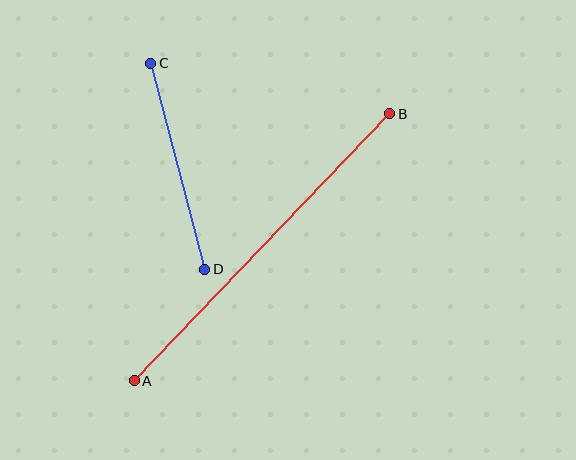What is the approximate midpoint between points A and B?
The midpoint is at approximately (262, 247) pixels.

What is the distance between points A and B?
The distance is approximately 370 pixels.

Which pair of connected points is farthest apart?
Points A and B are farthest apart.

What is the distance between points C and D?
The distance is approximately 213 pixels.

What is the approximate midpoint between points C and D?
The midpoint is at approximately (178, 166) pixels.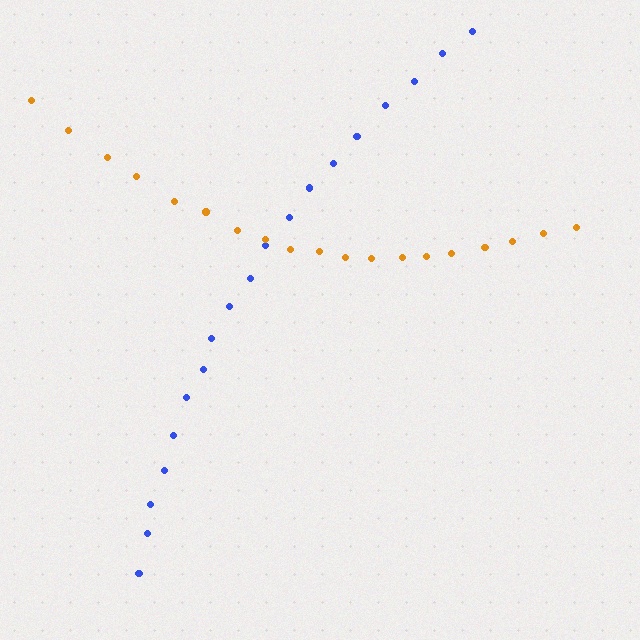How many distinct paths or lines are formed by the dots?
There are 2 distinct paths.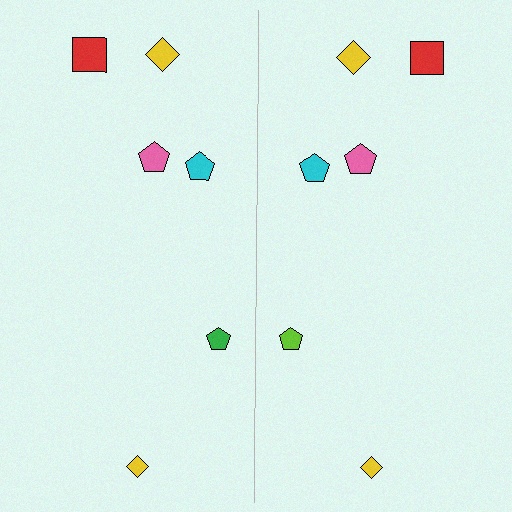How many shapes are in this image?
There are 12 shapes in this image.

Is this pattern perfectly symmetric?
No, the pattern is not perfectly symmetric. The lime pentagon on the right side breaks the symmetry — its mirror counterpart is green.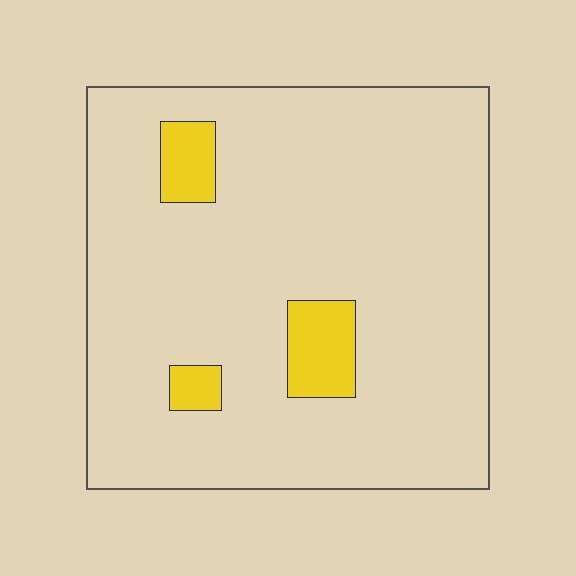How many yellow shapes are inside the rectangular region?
3.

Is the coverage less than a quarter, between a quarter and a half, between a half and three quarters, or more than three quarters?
Less than a quarter.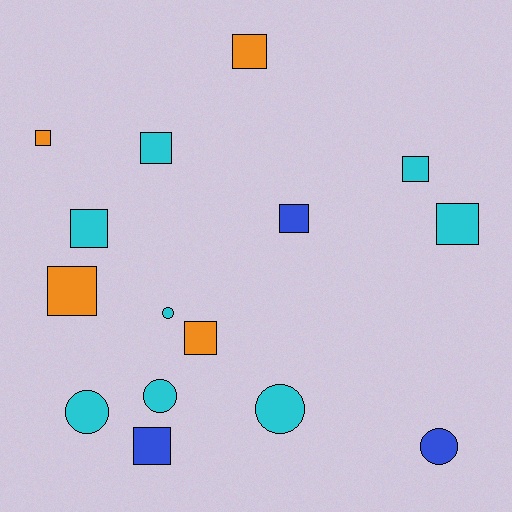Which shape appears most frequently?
Square, with 10 objects.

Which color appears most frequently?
Cyan, with 8 objects.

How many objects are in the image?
There are 15 objects.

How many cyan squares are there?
There are 4 cyan squares.